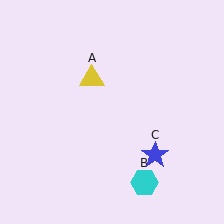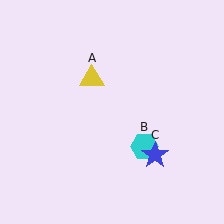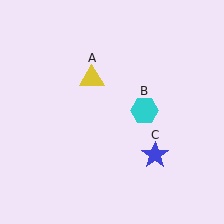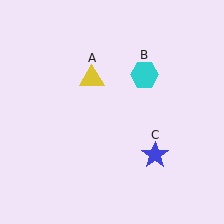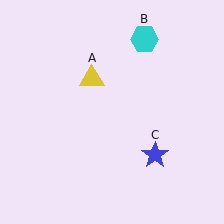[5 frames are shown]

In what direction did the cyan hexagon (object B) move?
The cyan hexagon (object B) moved up.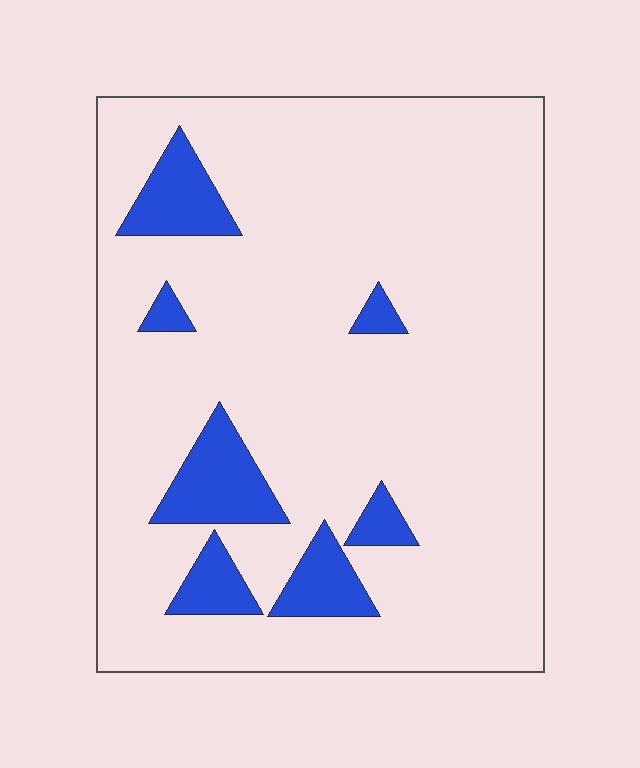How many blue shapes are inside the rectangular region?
7.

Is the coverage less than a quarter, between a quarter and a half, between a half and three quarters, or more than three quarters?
Less than a quarter.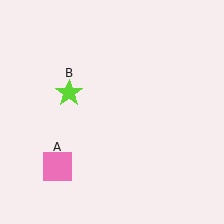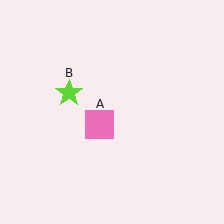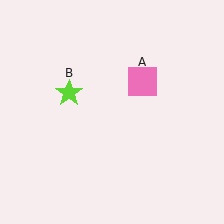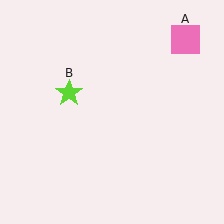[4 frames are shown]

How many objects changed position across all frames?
1 object changed position: pink square (object A).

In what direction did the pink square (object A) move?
The pink square (object A) moved up and to the right.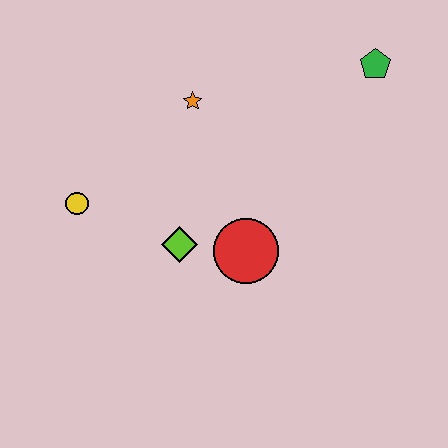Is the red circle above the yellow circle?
No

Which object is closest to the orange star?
The lime diamond is closest to the orange star.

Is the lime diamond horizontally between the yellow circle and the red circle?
Yes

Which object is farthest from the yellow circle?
The green pentagon is farthest from the yellow circle.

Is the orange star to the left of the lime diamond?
No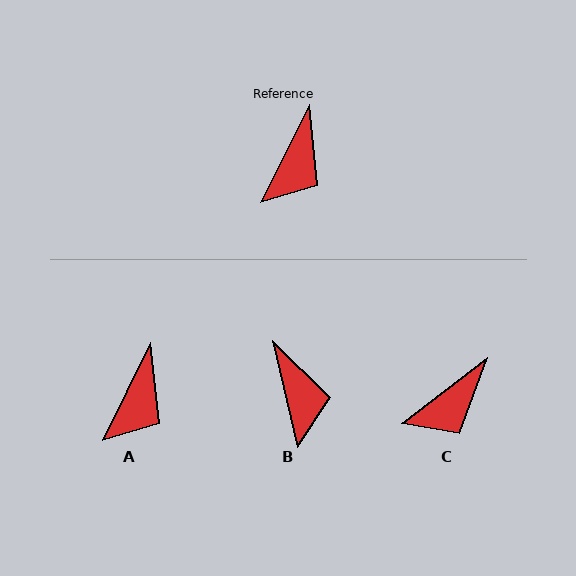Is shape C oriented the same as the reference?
No, it is off by about 26 degrees.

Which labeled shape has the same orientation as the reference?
A.